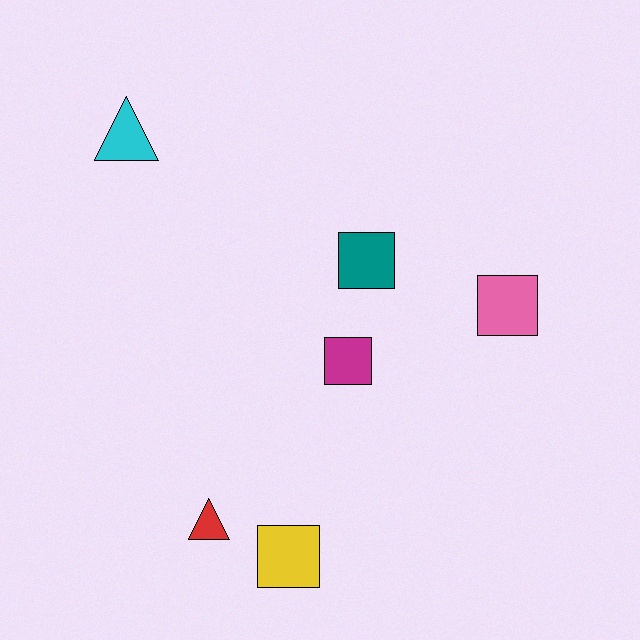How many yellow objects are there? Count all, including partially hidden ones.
There is 1 yellow object.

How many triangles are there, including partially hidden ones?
There are 2 triangles.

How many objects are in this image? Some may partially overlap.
There are 6 objects.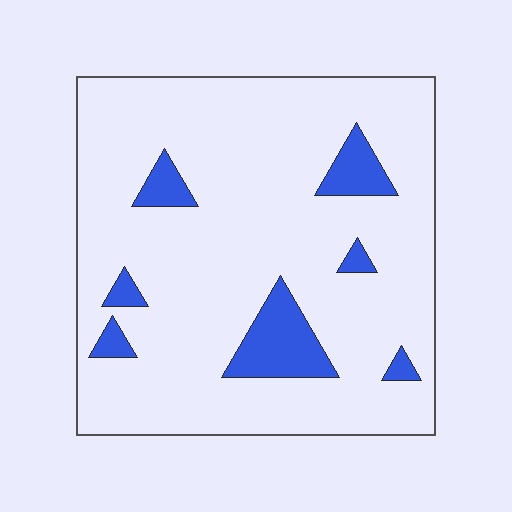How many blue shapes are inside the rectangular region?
7.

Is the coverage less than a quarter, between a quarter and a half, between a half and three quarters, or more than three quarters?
Less than a quarter.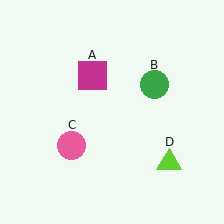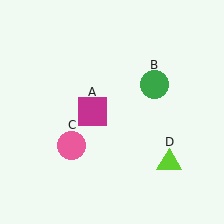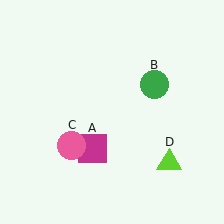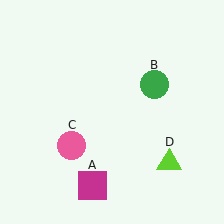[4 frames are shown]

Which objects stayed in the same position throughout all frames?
Green circle (object B) and pink circle (object C) and lime triangle (object D) remained stationary.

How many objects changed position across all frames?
1 object changed position: magenta square (object A).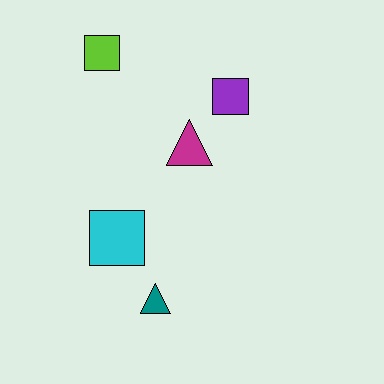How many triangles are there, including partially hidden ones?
There are 2 triangles.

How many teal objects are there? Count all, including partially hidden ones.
There is 1 teal object.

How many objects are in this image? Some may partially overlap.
There are 5 objects.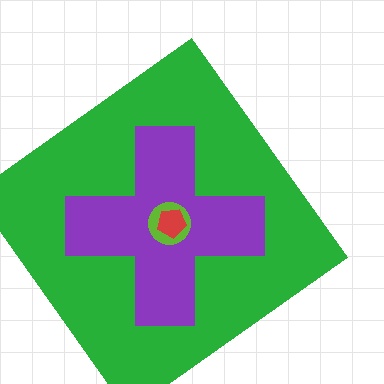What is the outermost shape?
The green diamond.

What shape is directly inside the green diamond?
The purple cross.